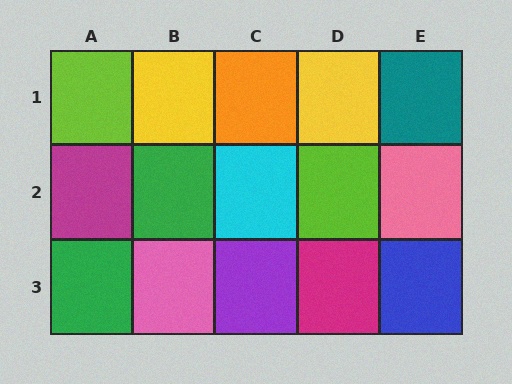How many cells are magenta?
2 cells are magenta.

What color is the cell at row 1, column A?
Lime.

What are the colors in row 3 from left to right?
Green, pink, purple, magenta, blue.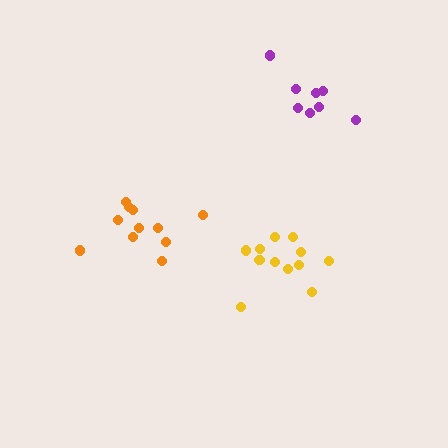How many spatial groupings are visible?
There are 3 spatial groupings.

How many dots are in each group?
Group 1: 11 dots, Group 2: 12 dots, Group 3: 8 dots (31 total).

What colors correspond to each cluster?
The clusters are colored: orange, yellow, purple.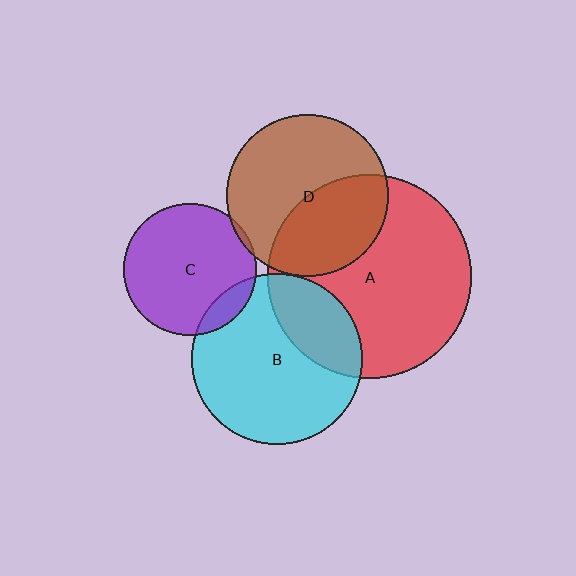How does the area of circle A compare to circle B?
Approximately 1.4 times.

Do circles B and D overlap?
Yes.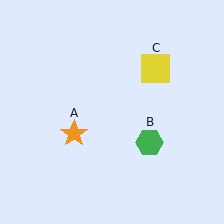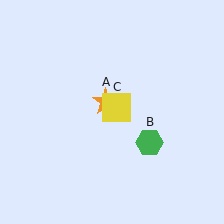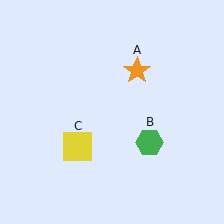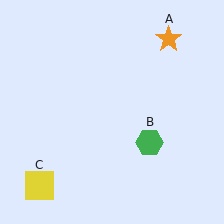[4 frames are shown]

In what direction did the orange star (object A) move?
The orange star (object A) moved up and to the right.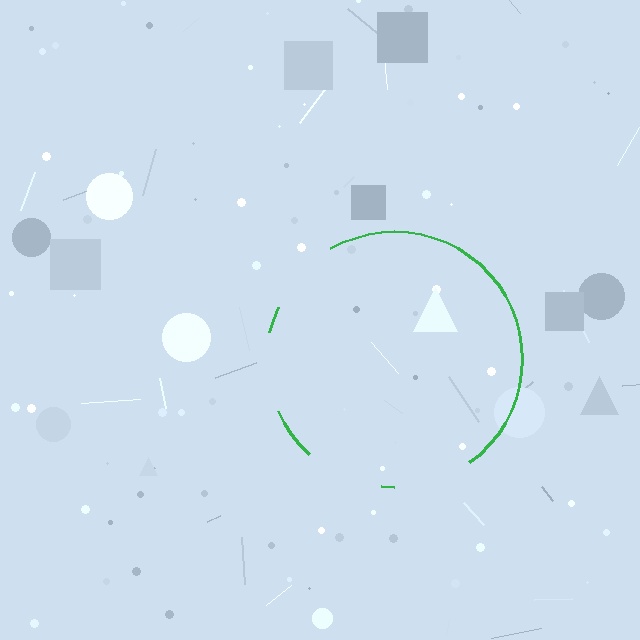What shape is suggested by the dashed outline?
The dashed outline suggests a circle.